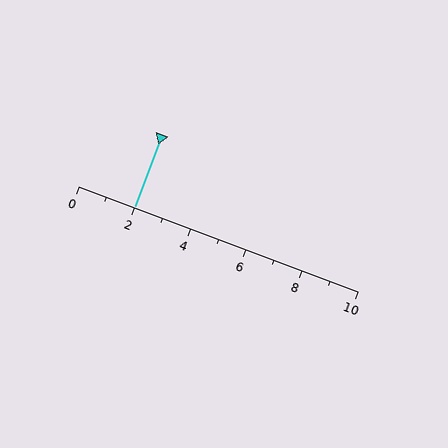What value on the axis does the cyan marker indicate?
The marker indicates approximately 2.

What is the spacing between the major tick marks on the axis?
The major ticks are spaced 2 apart.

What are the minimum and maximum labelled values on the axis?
The axis runs from 0 to 10.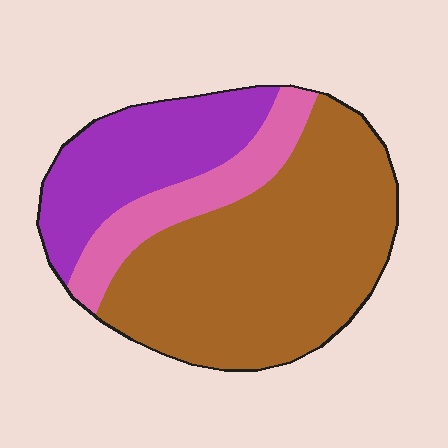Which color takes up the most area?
Brown, at roughly 60%.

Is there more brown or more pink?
Brown.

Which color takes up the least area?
Pink, at roughly 15%.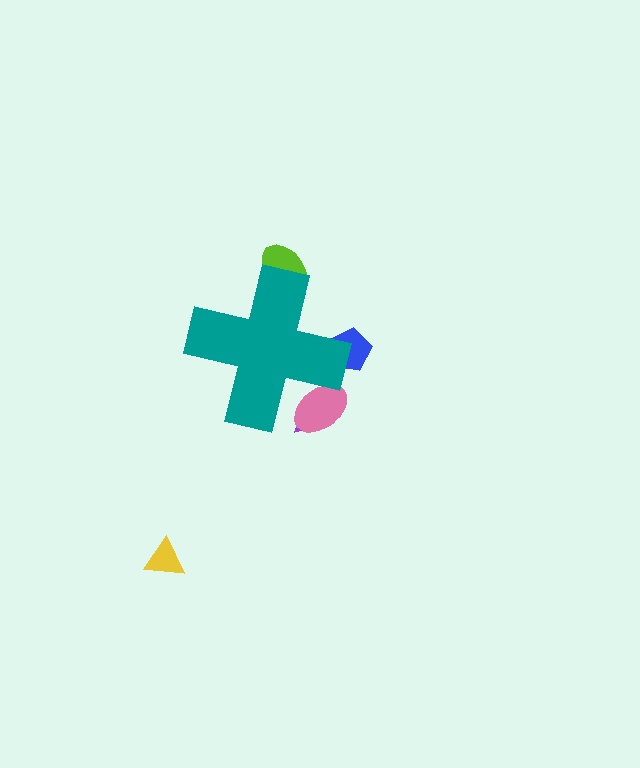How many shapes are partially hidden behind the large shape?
4 shapes are partially hidden.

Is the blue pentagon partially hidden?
Yes, the blue pentagon is partially hidden behind the teal cross.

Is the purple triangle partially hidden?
Yes, the purple triangle is partially hidden behind the teal cross.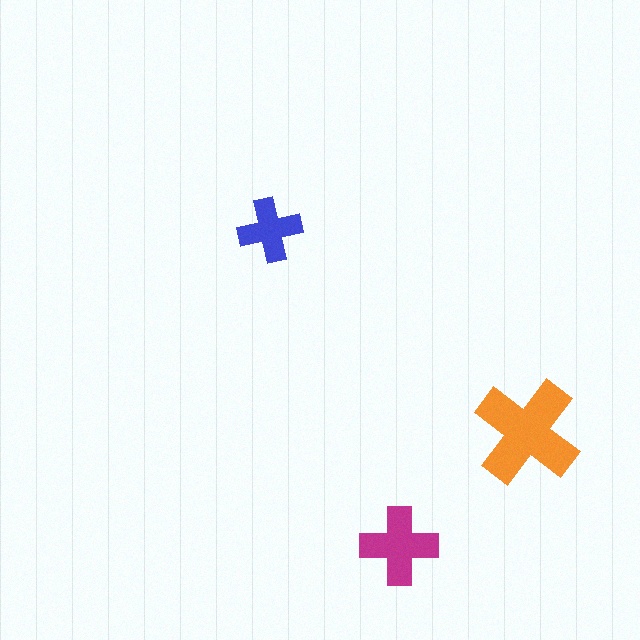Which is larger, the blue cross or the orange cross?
The orange one.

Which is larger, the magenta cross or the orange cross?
The orange one.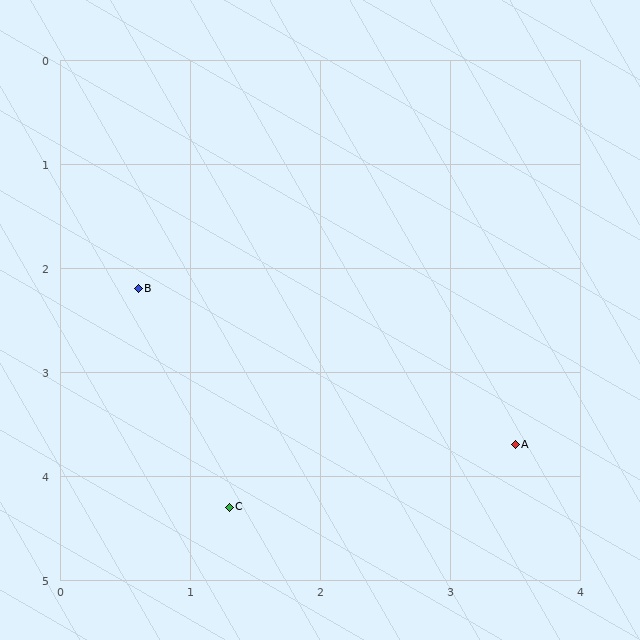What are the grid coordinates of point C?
Point C is at approximately (1.3, 4.3).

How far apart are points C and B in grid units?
Points C and B are about 2.2 grid units apart.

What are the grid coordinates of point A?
Point A is at approximately (3.5, 3.7).